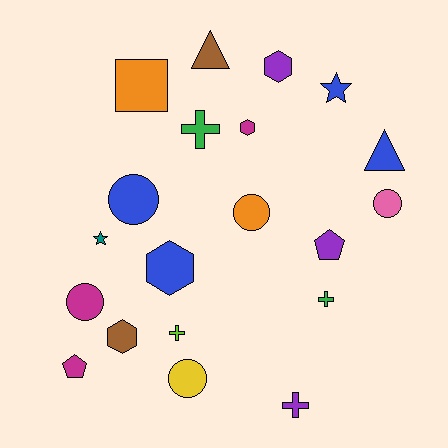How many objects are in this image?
There are 20 objects.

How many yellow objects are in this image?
There is 1 yellow object.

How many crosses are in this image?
There are 4 crosses.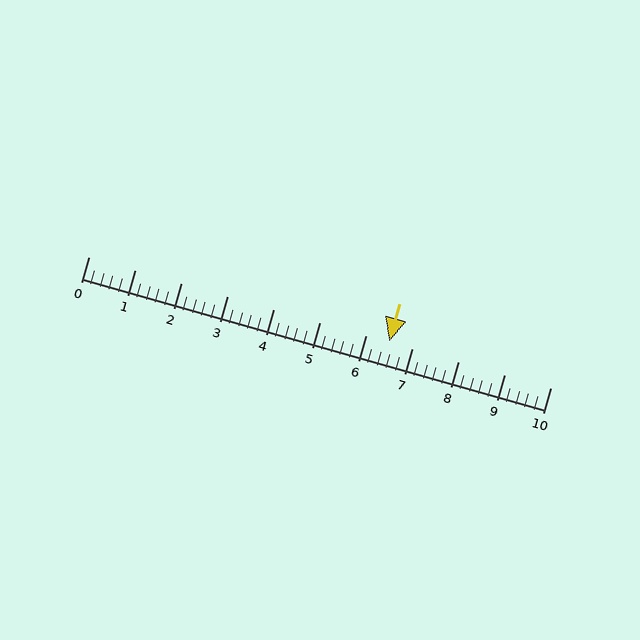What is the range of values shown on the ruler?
The ruler shows values from 0 to 10.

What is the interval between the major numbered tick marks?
The major tick marks are spaced 1 units apart.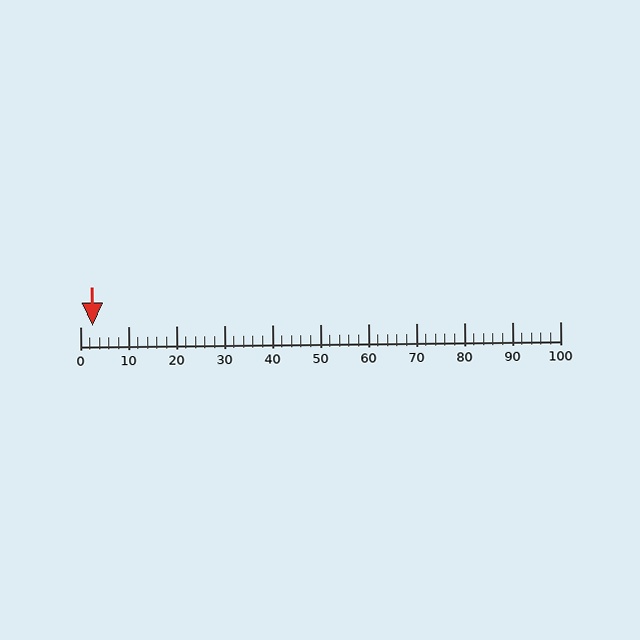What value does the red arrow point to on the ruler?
The red arrow points to approximately 3.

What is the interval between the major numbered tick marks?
The major tick marks are spaced 10 units apart.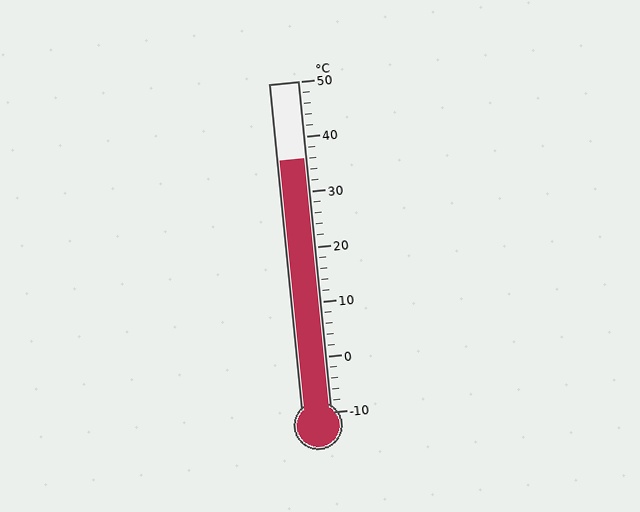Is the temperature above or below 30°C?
The temperature is above 30°C.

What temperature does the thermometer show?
The thermometer shows approximately 36°C.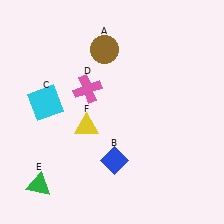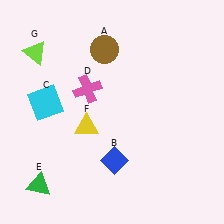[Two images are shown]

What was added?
A lime triangle (G) was added in Image 2.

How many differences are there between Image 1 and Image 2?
There is 1 difference between the two images.